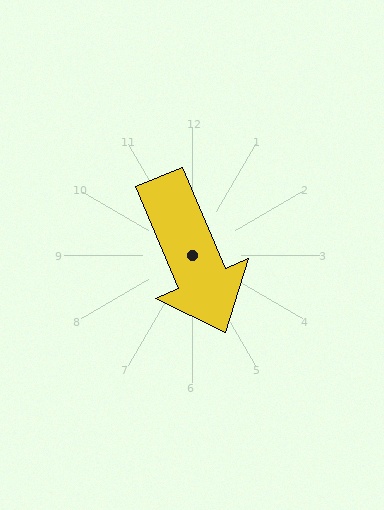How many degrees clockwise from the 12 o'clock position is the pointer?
Approximately 157 degrees.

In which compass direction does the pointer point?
Southeast.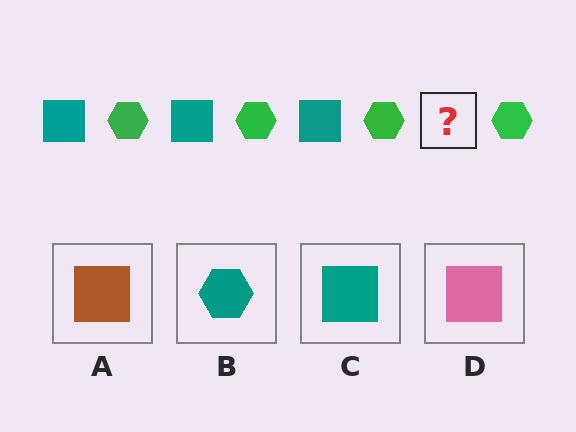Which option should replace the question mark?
Option C.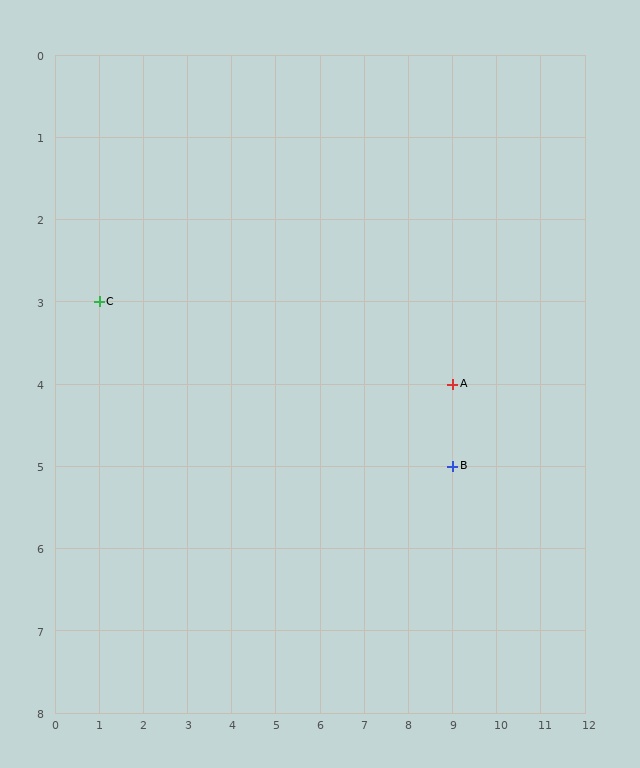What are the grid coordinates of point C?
Point C is at grid coordinates (1, 3).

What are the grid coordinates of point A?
Point A is at grid coordinates (9, 4).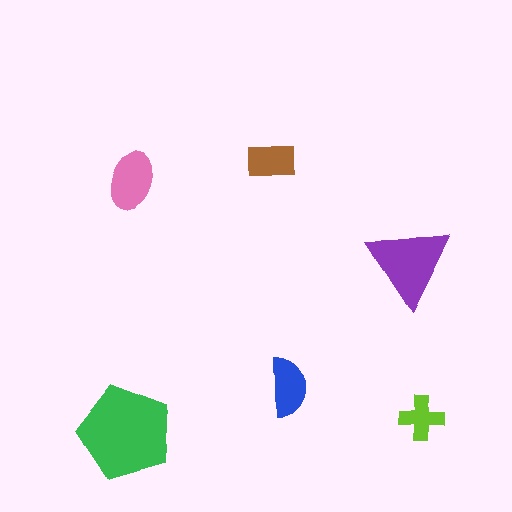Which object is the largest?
The green pentagon.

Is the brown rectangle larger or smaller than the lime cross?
Larger.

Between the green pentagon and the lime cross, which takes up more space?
The green pentagon.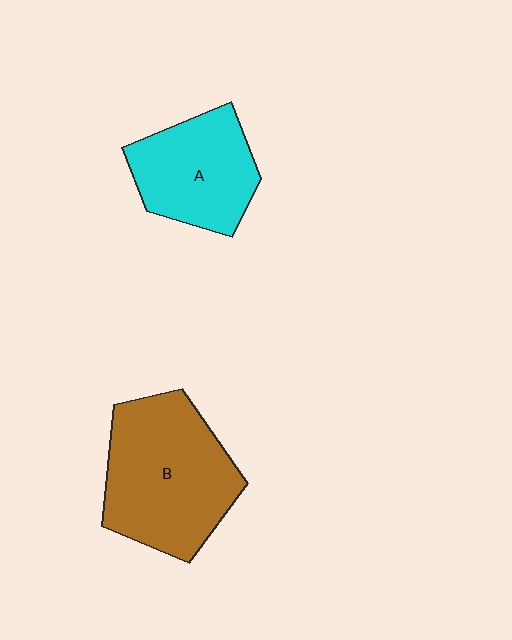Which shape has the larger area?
Shape B (brown).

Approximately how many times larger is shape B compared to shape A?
Approximately 1.4 times.